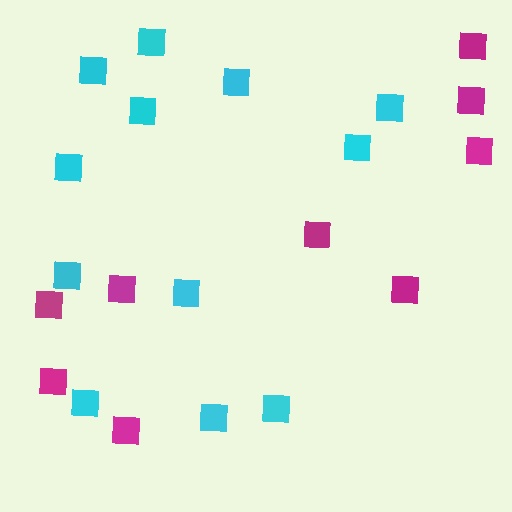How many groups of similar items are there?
There are 2 groups: one group of magenta squares (9) and one group of cyan squares (12).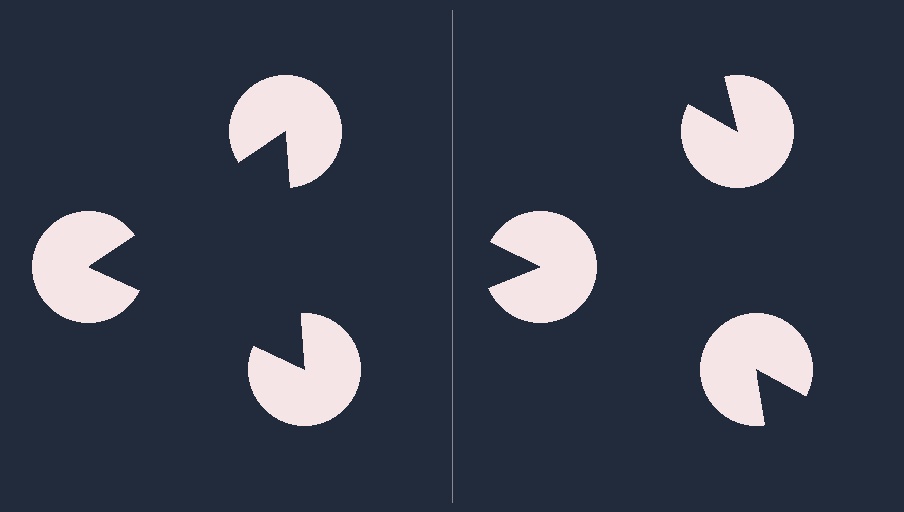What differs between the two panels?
The pac-man discs are positioned identically on both sides; only the wedge orientations differ. On the left they align to a triangle; on the right they are misaligned.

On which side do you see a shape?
An illusory triangle appears on the left side. On the right side the wedge cuts are rotated, so no coherent shape forms.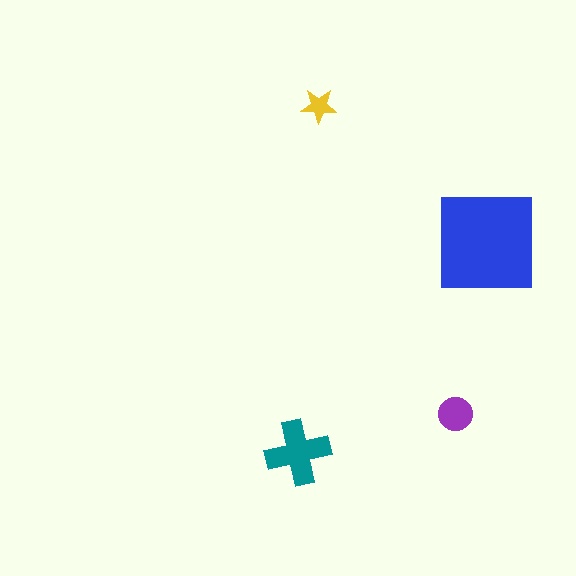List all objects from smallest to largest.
The yellow star, the purple circle, the teal cross, the blue square.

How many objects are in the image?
There are 4 objects in the image.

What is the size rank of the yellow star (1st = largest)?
4th.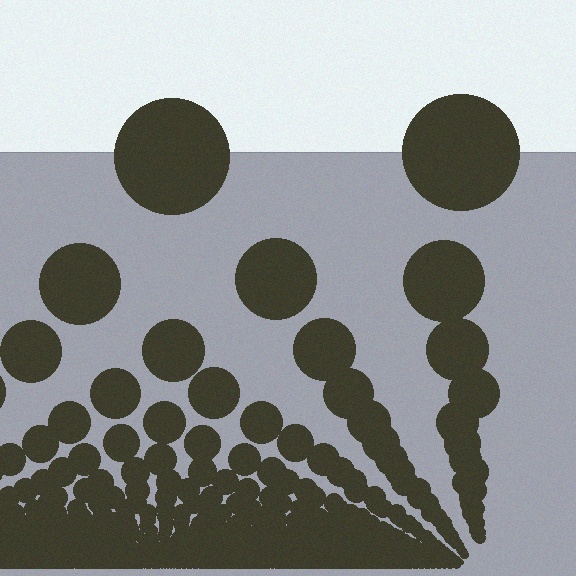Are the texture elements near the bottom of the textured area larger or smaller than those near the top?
Smaller. The gradient is inverted — elements near the bottom are smaller and denser.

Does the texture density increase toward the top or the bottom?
Density increases toward the bottom.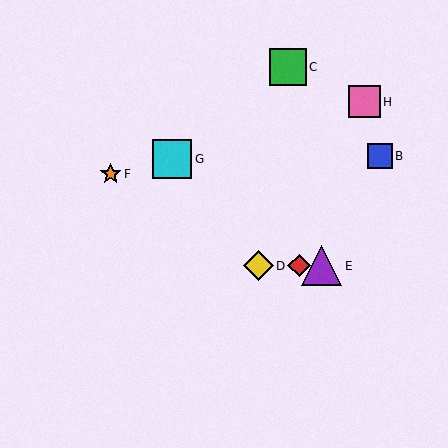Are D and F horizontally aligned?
No, D is at y≈266 and F is at y≈174.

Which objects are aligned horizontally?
Objects A, D, E are aligned horizontally.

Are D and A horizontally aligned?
Yes, both are at y≈266.